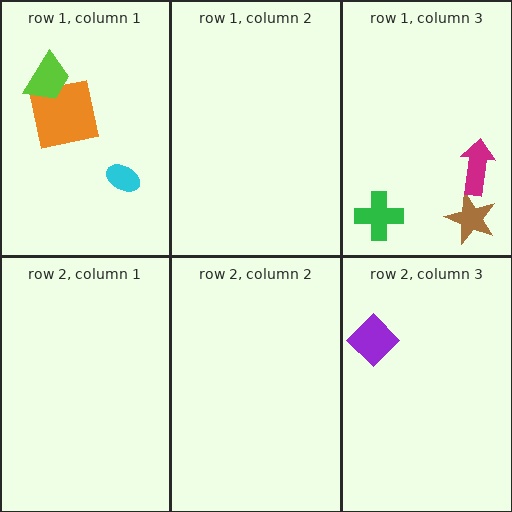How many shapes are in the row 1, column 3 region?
3.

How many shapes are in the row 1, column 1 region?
3.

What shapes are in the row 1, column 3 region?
The brown star, the green cross, the magenta arrow.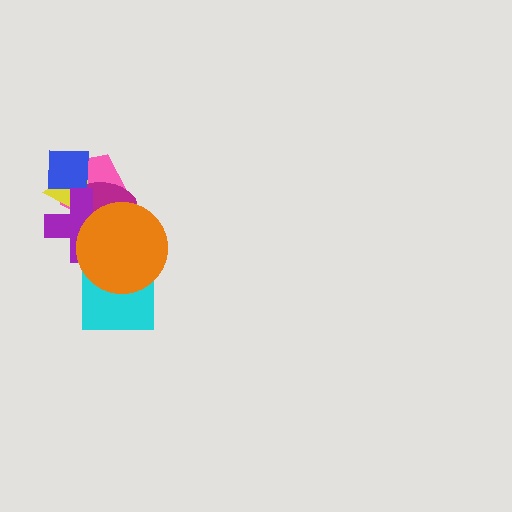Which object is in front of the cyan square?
The orange circle is in front of the cyan square.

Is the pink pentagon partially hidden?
Yes, it is partially covered by another shape.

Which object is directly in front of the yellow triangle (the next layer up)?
The magenta ellipse is directly in front of the yellow triangle.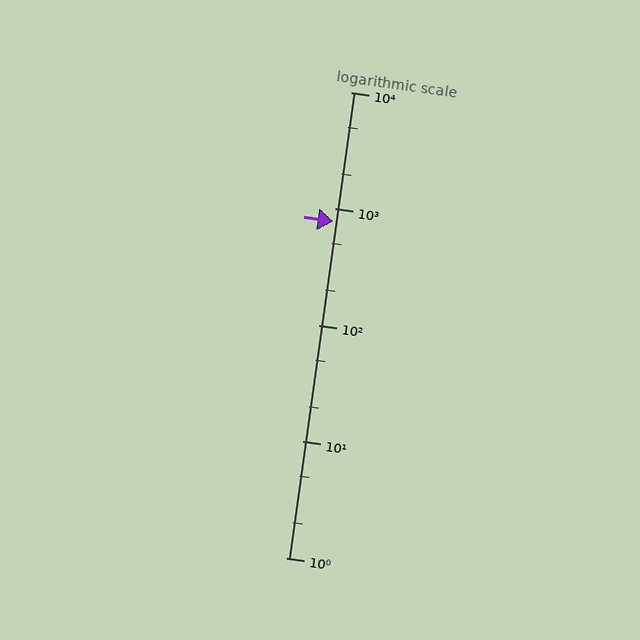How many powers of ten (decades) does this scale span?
The scale spans 4 decades, from 1 to 10000.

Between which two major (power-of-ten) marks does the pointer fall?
The pointer is between 100 and 1000.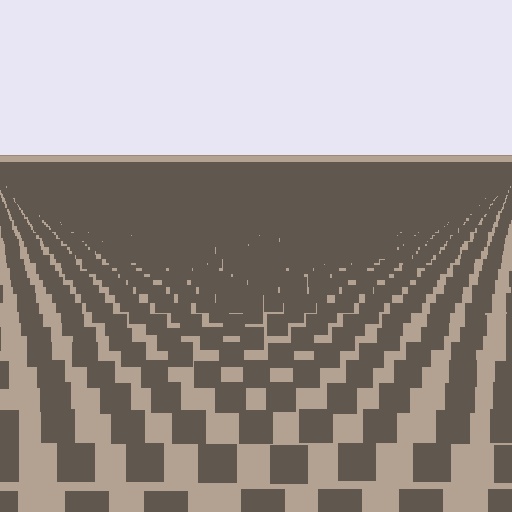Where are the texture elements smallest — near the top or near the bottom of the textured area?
Near the top.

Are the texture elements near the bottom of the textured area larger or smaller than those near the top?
Larger. Near the bottom, elements are closer to the viewer and appear at a bigger on-screen size.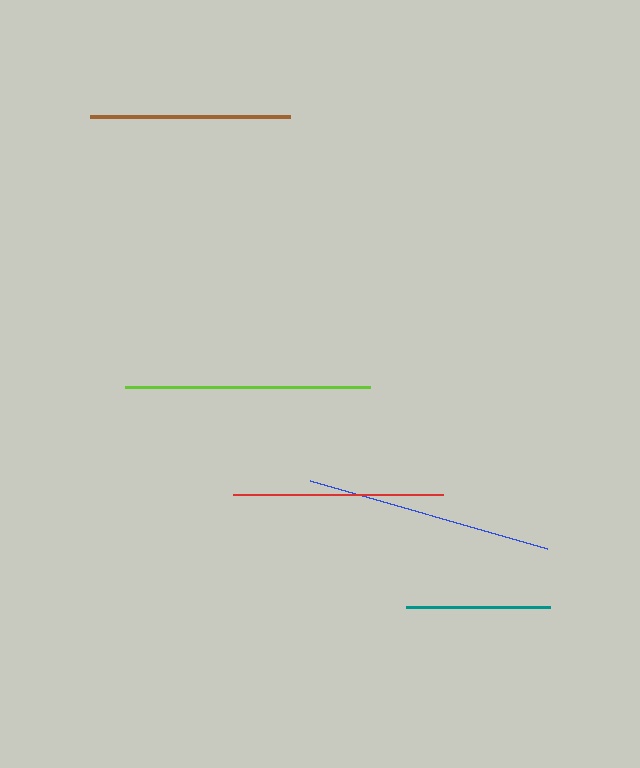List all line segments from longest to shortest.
From longest to shortest: blue, lime, red, brown, teal.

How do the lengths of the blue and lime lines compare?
The blue and lime lines are approximately the same length.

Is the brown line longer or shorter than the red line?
The red line is longer than the brown line.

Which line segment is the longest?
The blue line is the longest at approximately 246 pixels.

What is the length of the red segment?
The red segment is approximately 210 pixels long.